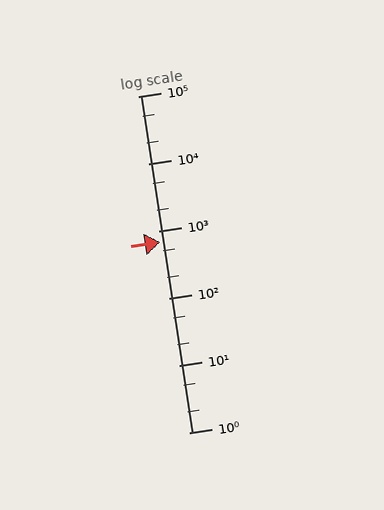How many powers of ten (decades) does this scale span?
The scale spans 5 decades, from 1 to 100000.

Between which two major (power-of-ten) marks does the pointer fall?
The pointer is between 100 and 1000.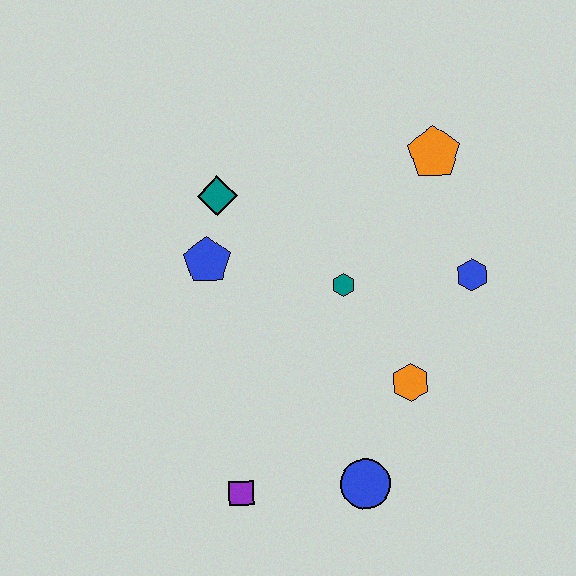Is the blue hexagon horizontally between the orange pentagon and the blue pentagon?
No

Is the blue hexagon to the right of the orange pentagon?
Yes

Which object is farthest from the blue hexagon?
The purple square is farthest from the blue hexagon.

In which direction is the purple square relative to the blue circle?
The purple square is to the left of the blue circle.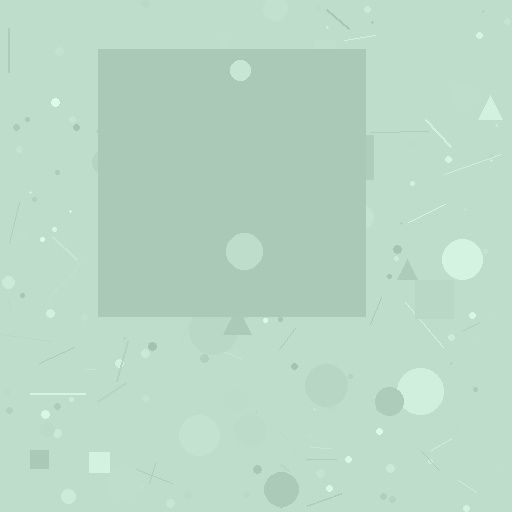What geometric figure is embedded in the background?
A square is embedded in the background.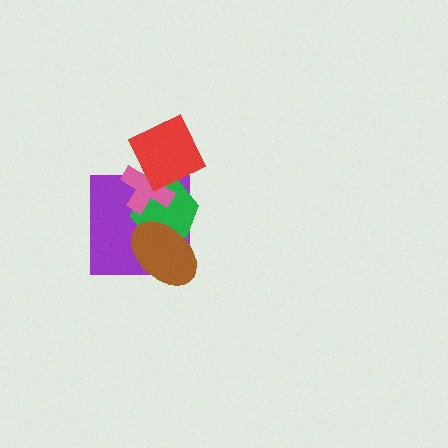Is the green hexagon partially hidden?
Yes, it is partially covered by another shape.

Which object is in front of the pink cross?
The red square is in front of the pink cross.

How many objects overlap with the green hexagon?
3 objects overlap with the green hexagon.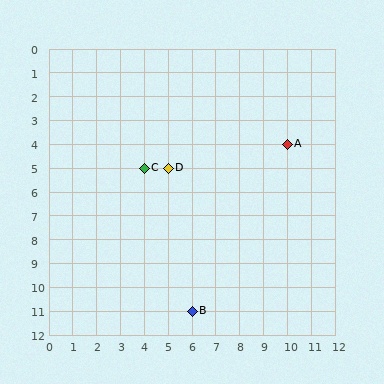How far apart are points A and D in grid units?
Points A and D are 5 columns and 1 row apart (about 5.1 grid units diagonally).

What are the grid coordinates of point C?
Point C is at grid coordinates (4, 5).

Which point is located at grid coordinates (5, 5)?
Point D is at (5, 5).